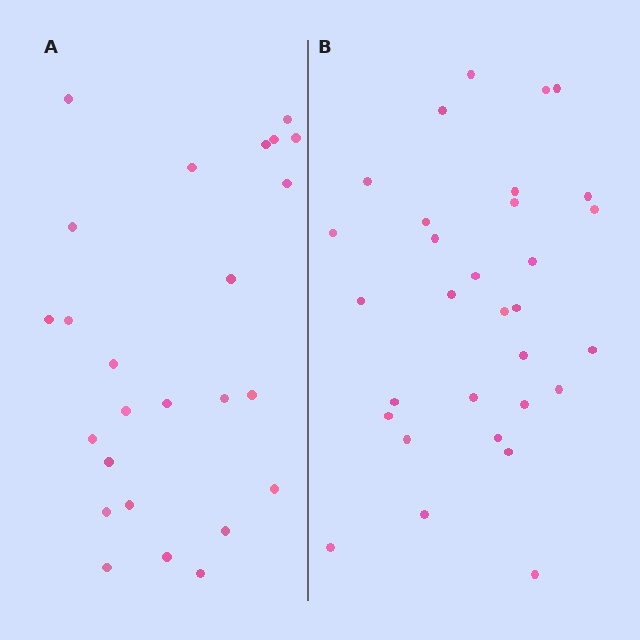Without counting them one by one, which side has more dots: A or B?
Region B (the right region) has more dots.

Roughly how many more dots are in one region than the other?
Region B has about 6 more dots than region A.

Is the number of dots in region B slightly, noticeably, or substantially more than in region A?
Region B has only slightly more — the two regions are fairly close. The ratio is roughly 1.2 to 1.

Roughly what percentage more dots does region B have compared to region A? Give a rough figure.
About 25% more.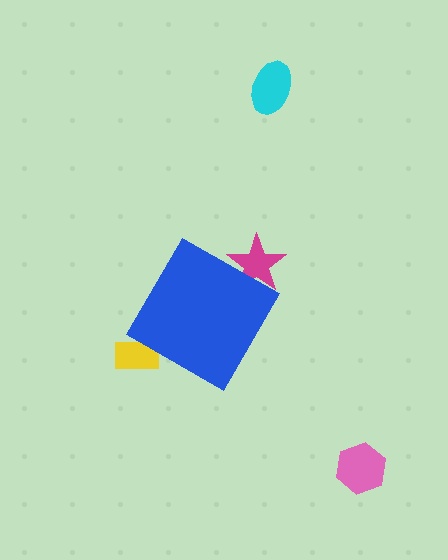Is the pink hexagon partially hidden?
No, the pink hexagon is fully visible.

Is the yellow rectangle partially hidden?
Yes, the yellow rectangle is partially hidden behind the blue diamond.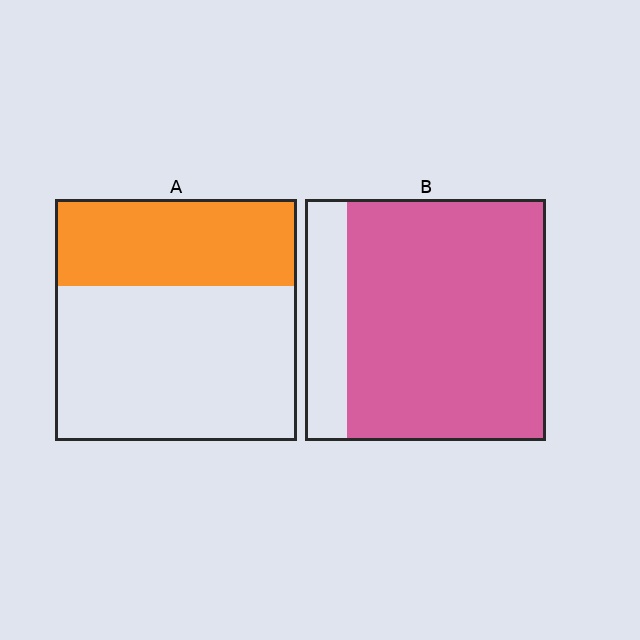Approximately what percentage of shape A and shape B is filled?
A is approximately 35% and B is approximately 85%.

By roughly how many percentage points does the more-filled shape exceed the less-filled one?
By roughly 45 percentage points (B over A).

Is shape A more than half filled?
No.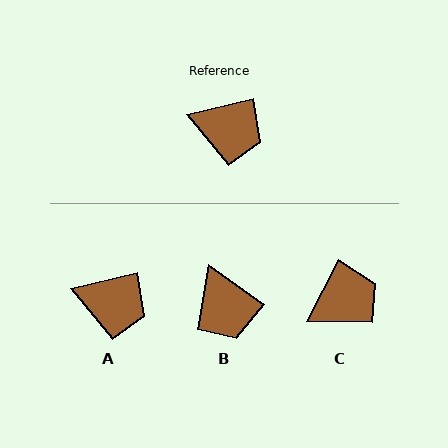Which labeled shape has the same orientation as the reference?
A.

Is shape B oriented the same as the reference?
No, it is off by about 49 degrees.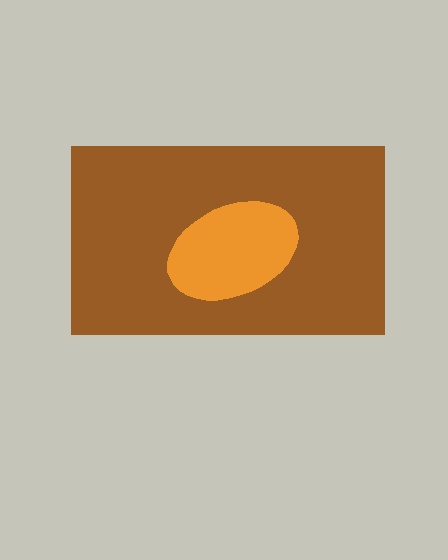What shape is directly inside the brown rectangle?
The orange ellipse.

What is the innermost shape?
The orange ellipse.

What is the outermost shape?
The brown rectangle.